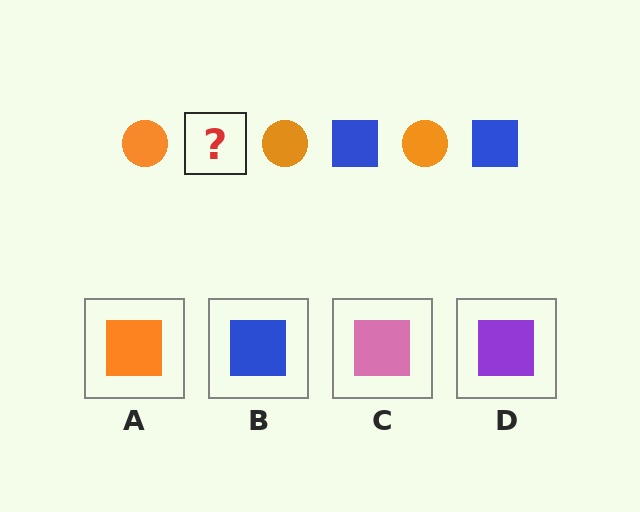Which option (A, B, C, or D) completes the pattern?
B.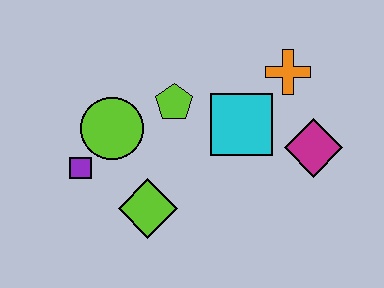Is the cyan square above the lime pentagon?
No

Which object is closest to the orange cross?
The cyan square is closest to the orange cross.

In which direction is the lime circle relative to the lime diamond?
The lime circle is above the lime diamond.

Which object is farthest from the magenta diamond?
The purple square is farthest from the magenta diamond.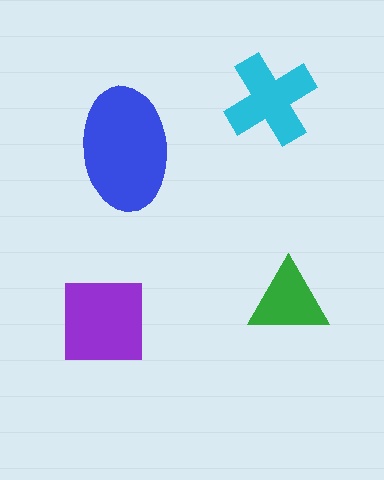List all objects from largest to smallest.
The blue ellipse, the purple square, the cyan cross, the green triangle.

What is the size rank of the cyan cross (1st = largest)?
3rd.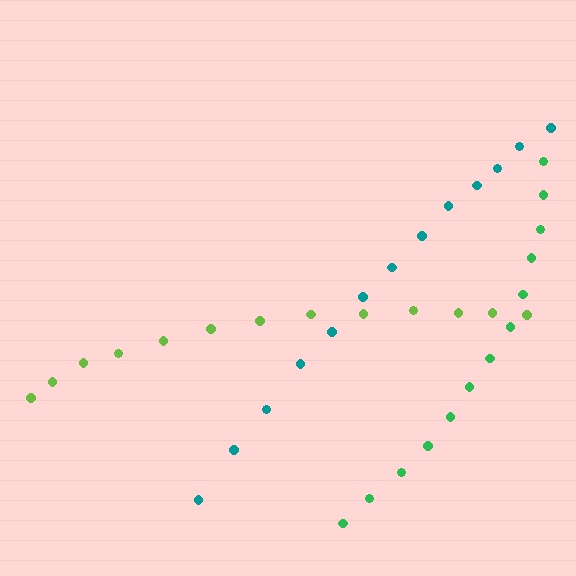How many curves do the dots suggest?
There are 3 distinct paths.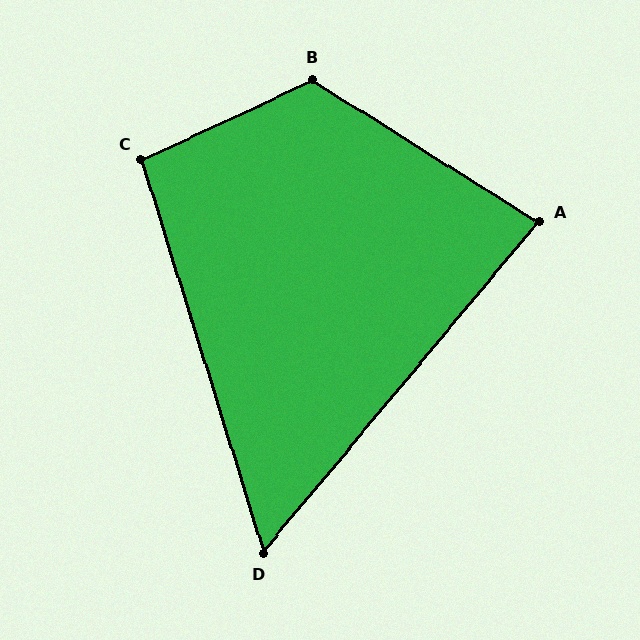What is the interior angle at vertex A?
Approximately 82 degrees (acute).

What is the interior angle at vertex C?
Approximately 98 degrees (obtuse).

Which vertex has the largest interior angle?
B, at approximately 123 degrees.